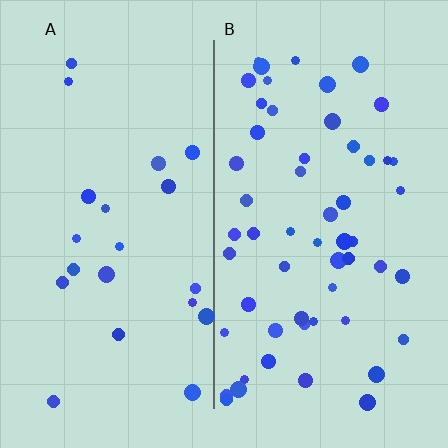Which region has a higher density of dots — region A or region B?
B (the right).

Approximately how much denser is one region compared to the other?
Approximately 2.6× — region B over region A.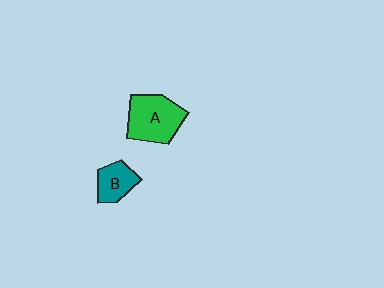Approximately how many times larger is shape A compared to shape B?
Approximately 1.8 times.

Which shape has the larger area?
Shape A (green).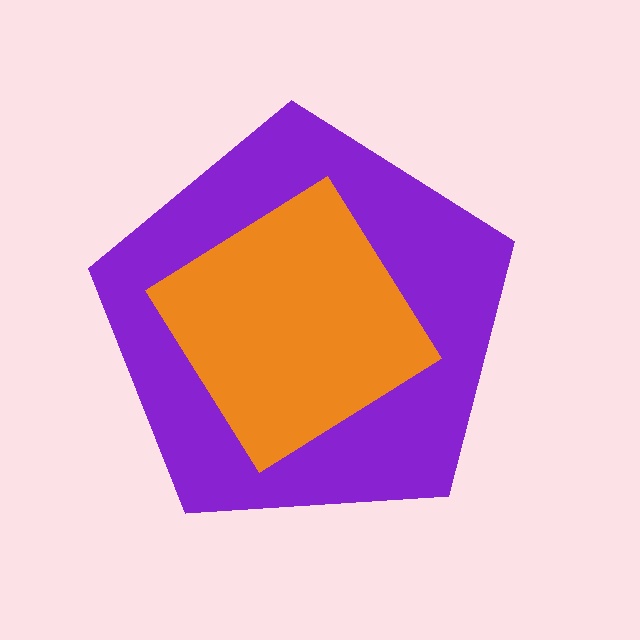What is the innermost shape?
The orange diamond.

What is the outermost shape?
The purple pentagon.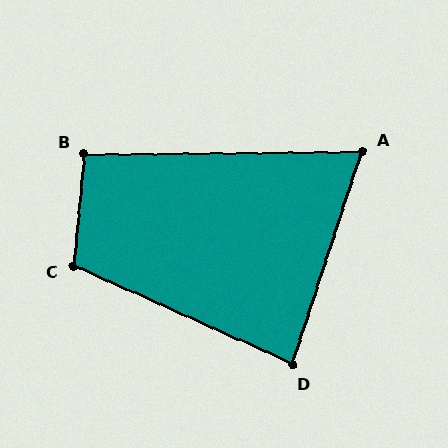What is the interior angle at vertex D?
Approximately 84 degrees (acute).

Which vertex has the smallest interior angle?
A, at approximately 71 degrees.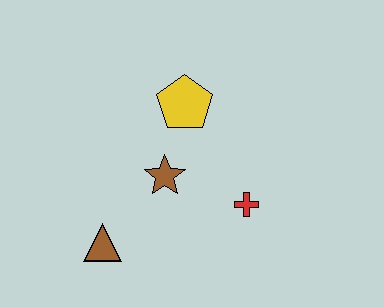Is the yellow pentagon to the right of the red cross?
No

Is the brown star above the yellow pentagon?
No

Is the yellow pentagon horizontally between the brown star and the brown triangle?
No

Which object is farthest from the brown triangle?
The yellow pentagon is farthest from the brown triangle.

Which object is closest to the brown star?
The yellow pentagon is closest to the brown star.